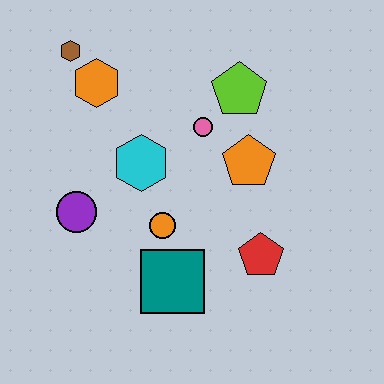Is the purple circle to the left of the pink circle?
Yes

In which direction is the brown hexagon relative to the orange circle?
The brown hexagon is above the orange circle.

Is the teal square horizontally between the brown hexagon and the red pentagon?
Yes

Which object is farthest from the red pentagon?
The brown hexagon is farthest from the red pentagon.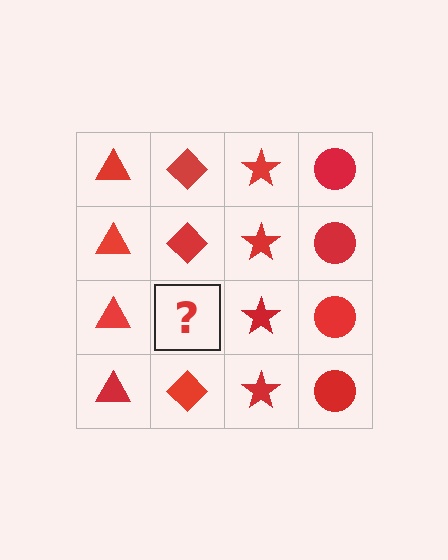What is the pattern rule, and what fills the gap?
The rule is that each column has a consistent shape. The gap should be filled with a red diamond.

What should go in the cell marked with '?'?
The missing cell should contain a red diamond.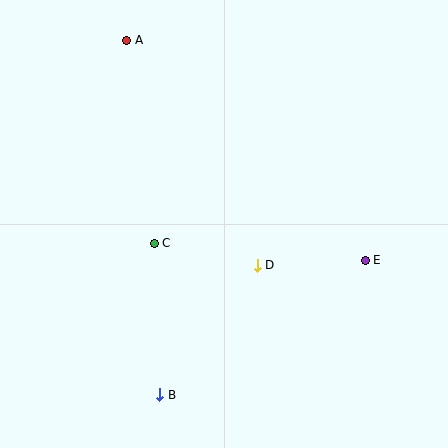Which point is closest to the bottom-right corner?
Point E is closest to the bottom-right corner.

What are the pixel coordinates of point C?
Point C is at (154, 243).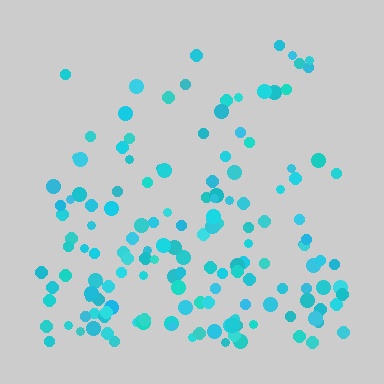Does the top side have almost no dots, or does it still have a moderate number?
Still a moderate number, just noticeably fewer than the bottom.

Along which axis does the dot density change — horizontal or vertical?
Vertical.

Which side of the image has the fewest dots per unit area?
The top.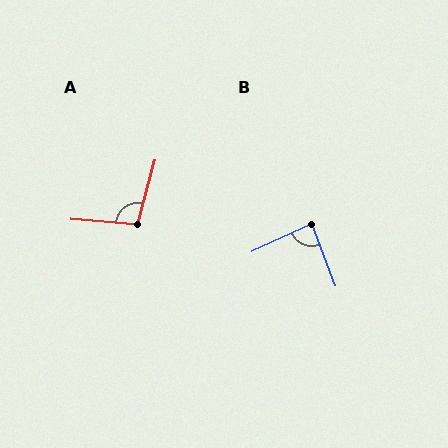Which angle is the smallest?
B, at approximately 86 degrees.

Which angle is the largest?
A, at approximately 100 degrees.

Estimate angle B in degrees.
Approximately 86 degrees.